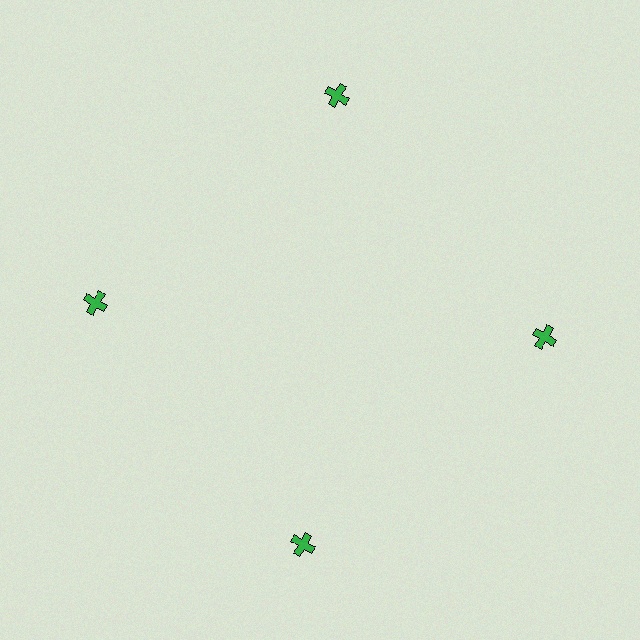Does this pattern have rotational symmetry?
Yes, this pattern has 4-fold rotational symmetry. It looks the same after rotating 90 degrees around the center.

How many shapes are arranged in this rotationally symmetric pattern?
There are 4 shapes, arranged in 4 groups of 1.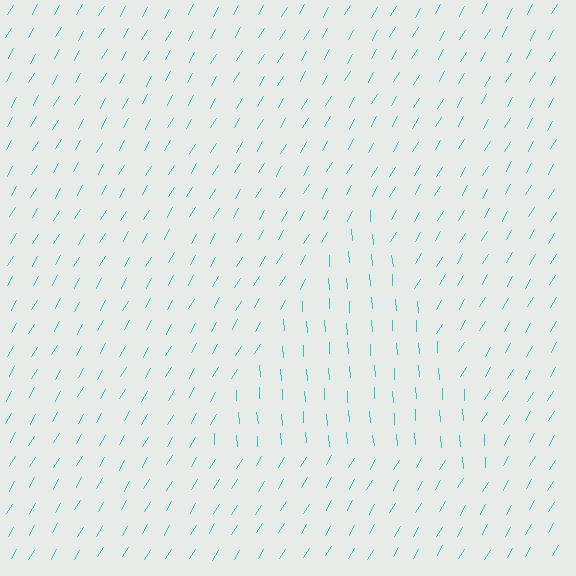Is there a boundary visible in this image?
Yes, there is a texture boundary formed by a change in line orientation.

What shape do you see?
I see a triangle.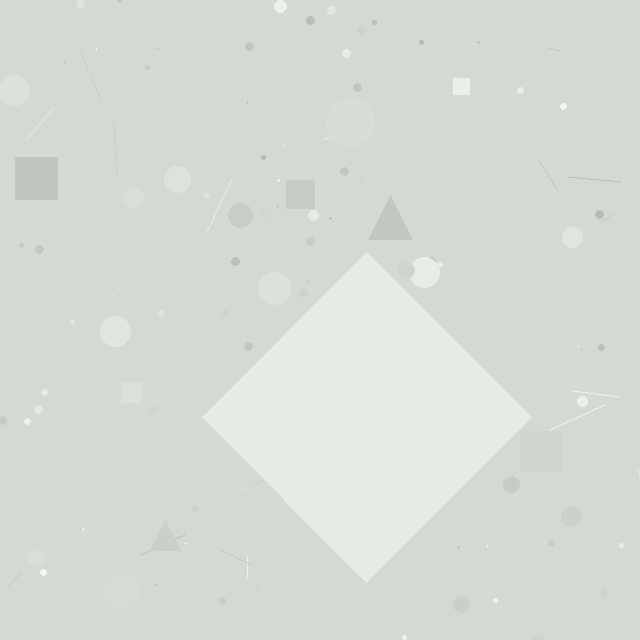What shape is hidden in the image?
A diamond is hidden in the image.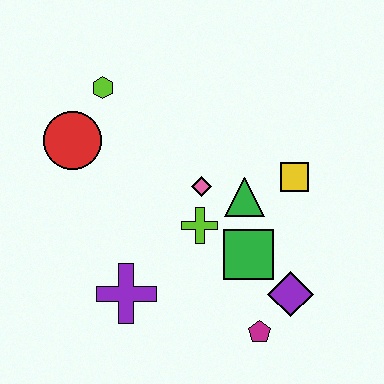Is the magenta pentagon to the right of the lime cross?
Yes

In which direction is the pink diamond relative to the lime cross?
The pink diamond is above the lime cross.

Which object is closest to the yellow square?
The green triangle is closest to the yellow square.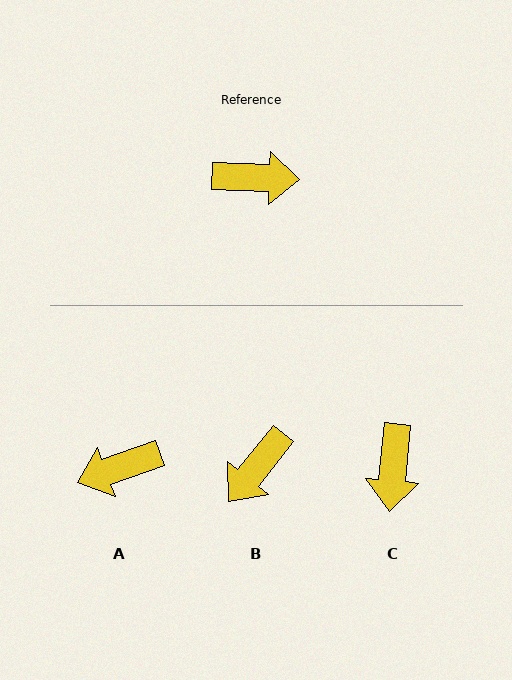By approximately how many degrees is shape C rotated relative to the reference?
Approximately 94 degrees clockwise.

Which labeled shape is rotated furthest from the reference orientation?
A, about 158 degrees away.